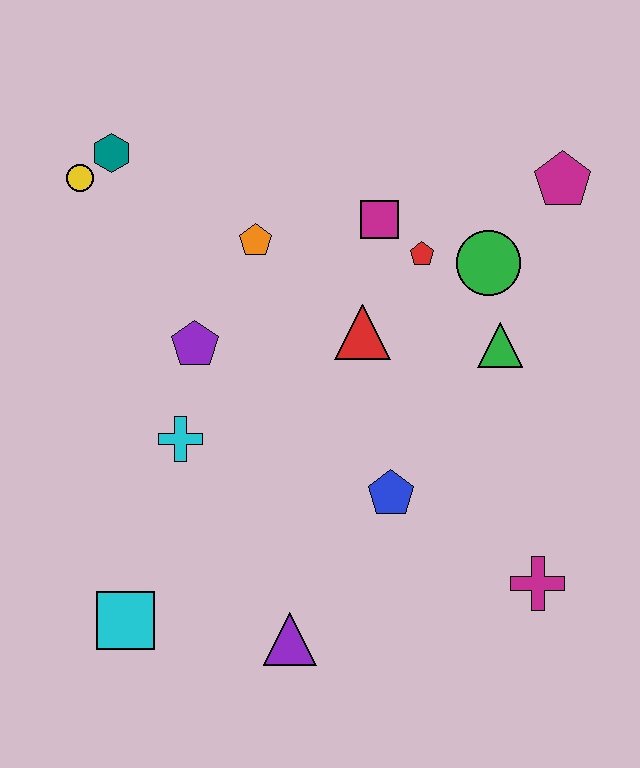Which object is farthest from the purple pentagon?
The magenta cross is farthest from the purple pentagon.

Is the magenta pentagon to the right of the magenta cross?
Yes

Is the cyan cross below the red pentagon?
Yes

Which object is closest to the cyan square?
The purple triangle is closest to the cyan square.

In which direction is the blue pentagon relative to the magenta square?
The blue pentagon is below the magenta square.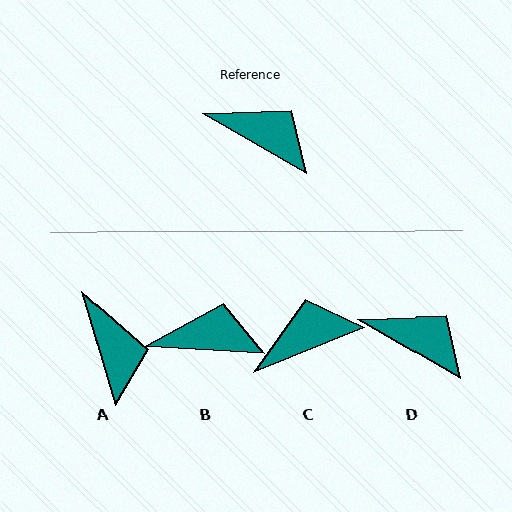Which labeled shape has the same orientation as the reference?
D.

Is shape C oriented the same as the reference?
No, it is off by about 52 degrees.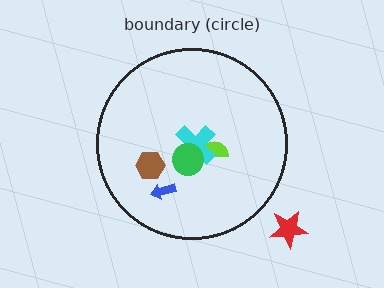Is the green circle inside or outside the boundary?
Inside.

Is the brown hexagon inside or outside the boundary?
Inside.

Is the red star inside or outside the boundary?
Outside.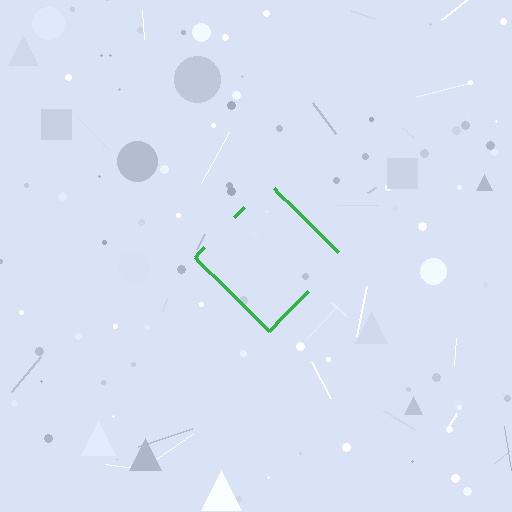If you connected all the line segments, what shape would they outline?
They would outline a diamond.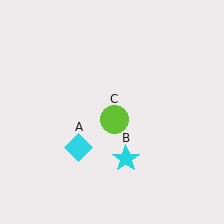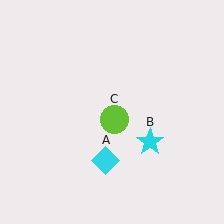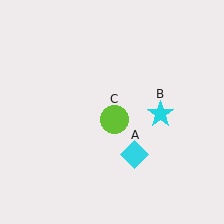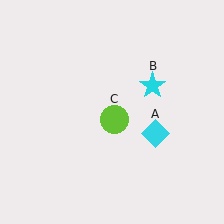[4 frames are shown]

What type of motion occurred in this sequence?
The cyan diamond (object A), cyan star (object B) rotated counterclockwise around the center of the scene.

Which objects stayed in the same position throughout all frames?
Lime circle (object C) remained stationary.